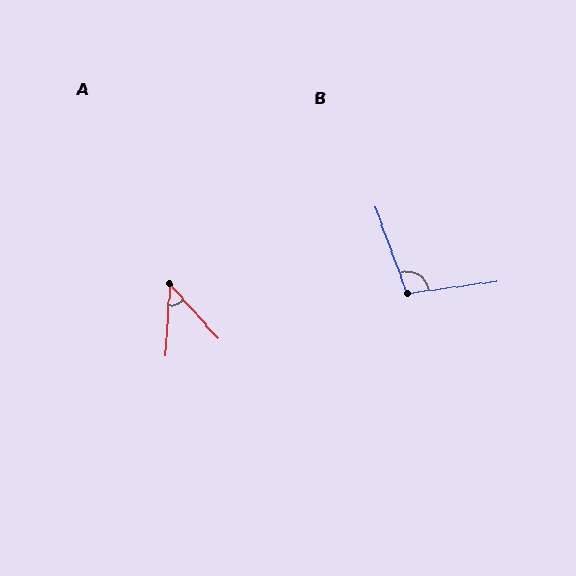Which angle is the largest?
B, at approximately 103 degrees.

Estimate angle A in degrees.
Approximately 46 degrees.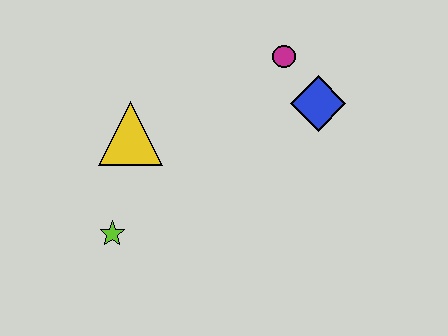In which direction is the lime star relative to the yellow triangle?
The lime star is below the yellow triangle.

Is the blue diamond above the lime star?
Yes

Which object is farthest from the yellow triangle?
The blue diamond is farthest from the yellow triangle.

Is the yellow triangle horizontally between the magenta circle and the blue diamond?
No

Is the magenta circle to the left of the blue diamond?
Yes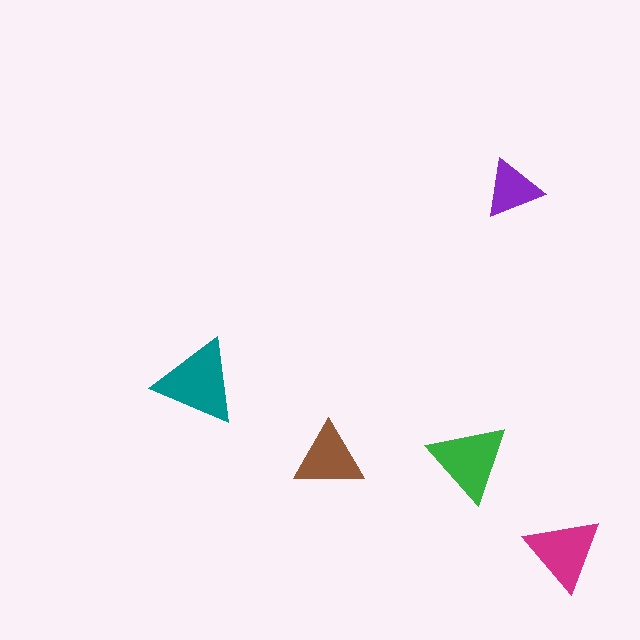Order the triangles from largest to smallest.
the teal one, the green one, the magenta one, the brown one, the purple one.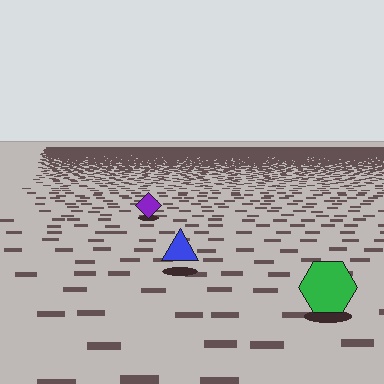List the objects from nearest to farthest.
From nearest to farthest: the green hexagon, the blue triangle, the purple diamond.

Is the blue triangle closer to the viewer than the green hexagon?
No. The green hexagon is closer — you can tell from the texture gradient: the ground texture is coarser near it.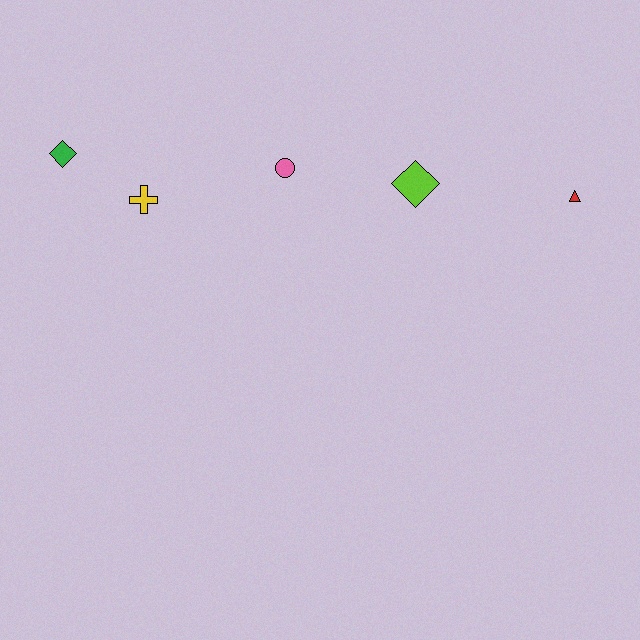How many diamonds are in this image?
There are 2 diamonds.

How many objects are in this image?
There are 5 objects.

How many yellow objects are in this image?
There is 1 yellow object.